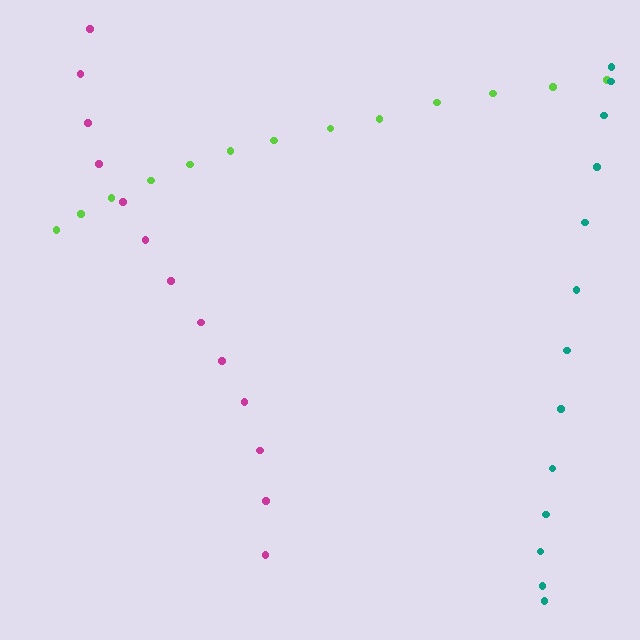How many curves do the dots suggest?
There are 3 distinct paths.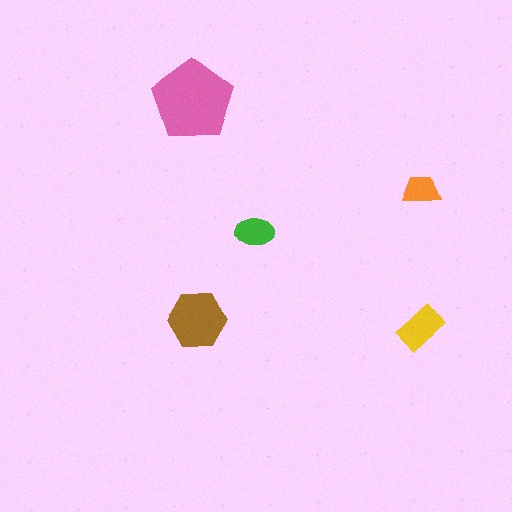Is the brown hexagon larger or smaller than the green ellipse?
Larger.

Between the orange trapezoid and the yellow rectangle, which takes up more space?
The yellow rectangle.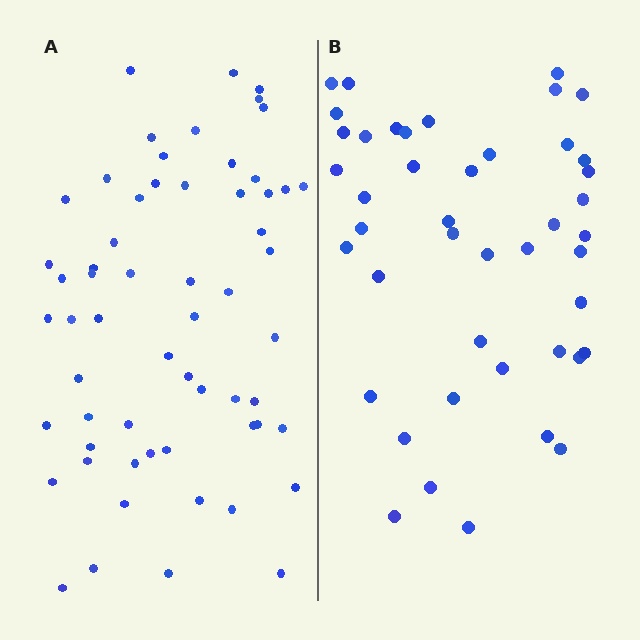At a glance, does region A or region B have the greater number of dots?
Region A (the left region) has more dots.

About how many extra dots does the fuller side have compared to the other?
Region A has approximately 15 more dots than region B.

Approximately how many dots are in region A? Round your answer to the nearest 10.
About 60 dots.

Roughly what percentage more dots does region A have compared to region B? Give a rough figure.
About 35% more.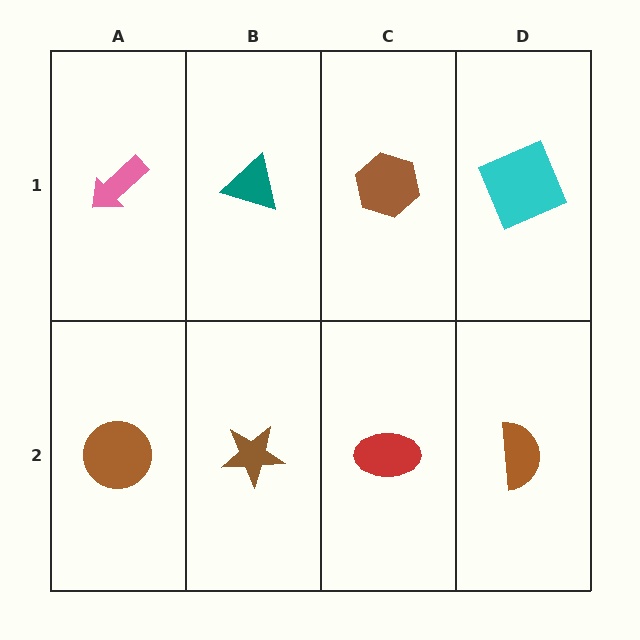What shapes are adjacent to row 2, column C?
A brown hexagon (row 1, column C), a brown star (row 2, column B), a brown semicircle (row 2, column D).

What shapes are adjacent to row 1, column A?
A brown circle (row 2, column A), a teal triangle (row 1, column B).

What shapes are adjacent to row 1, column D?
A brown semicircle (row 2, column D), a brown hexagon (row 1, column C).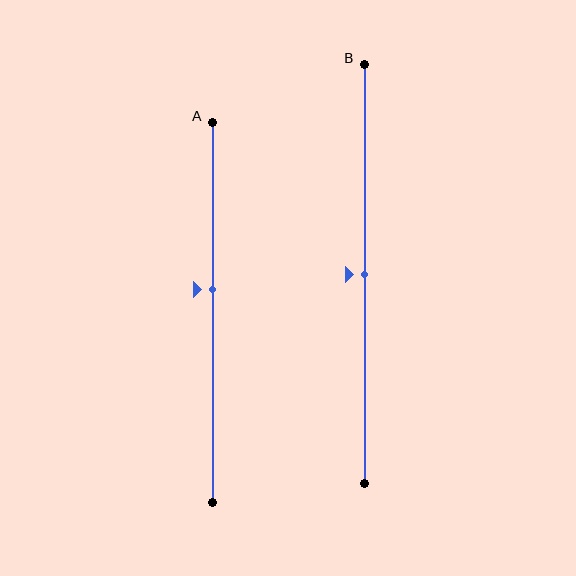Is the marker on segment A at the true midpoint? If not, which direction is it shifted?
No, the marker on segment A is shifted upward by about 6% of the segment length.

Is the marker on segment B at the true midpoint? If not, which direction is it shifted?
Yes, the marker on segment B is at the true midpoint.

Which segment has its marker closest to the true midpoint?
Segment B has its marker closest to the true midpoint.